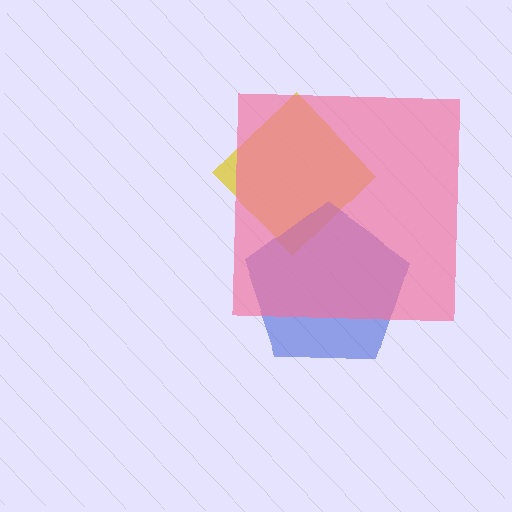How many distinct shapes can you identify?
There are 3 distinct shapes: a yellow diamond, a blue pentagon, a pink square.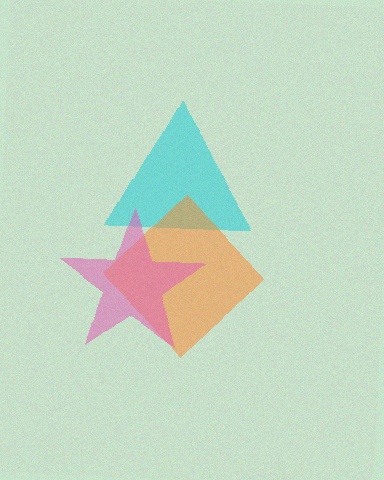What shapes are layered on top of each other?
The layered shapes are: a cyan triangle, an orange diamond, a pink star.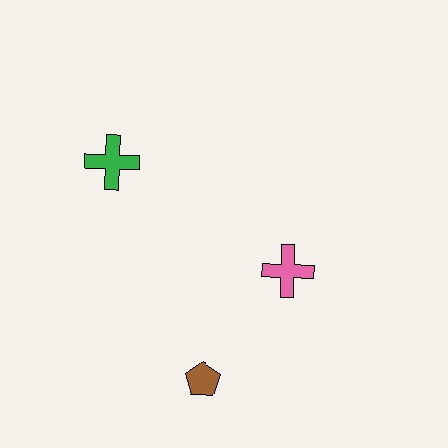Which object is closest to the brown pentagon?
The pink cross is closest to the brown pentagon.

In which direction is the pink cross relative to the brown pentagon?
The pink cross is above the brown pentagon.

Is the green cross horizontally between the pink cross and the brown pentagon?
No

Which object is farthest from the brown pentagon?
The green cross is farthest from the brown pentagon.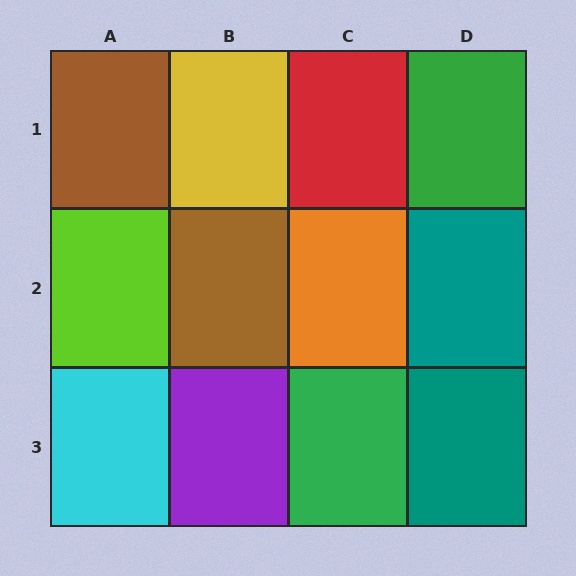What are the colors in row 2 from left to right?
Lime, brown, orange, teal.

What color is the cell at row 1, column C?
Red.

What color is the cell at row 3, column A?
Cyan.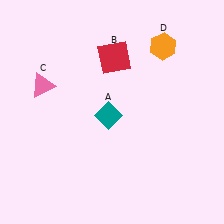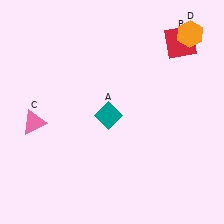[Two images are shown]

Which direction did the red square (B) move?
The red square (B) moved right.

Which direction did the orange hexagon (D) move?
The orange hexagon (D) moved right.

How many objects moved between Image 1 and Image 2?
3 objects moved between the two images.